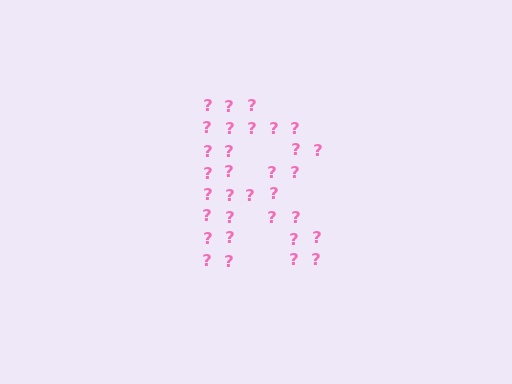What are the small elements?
The small elements are question marks.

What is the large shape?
The large shape is the letter R.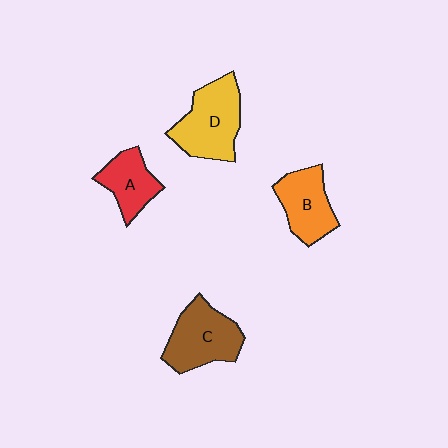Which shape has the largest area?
Shape D (yellow).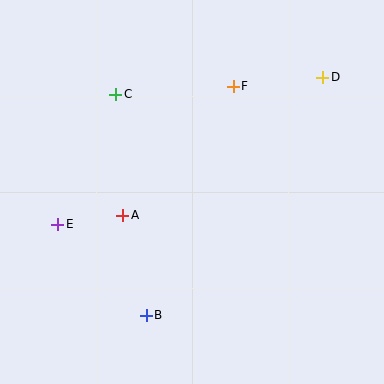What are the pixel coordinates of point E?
Point E is at (58, 224).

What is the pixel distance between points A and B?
The distance between A and B is 103 pixels.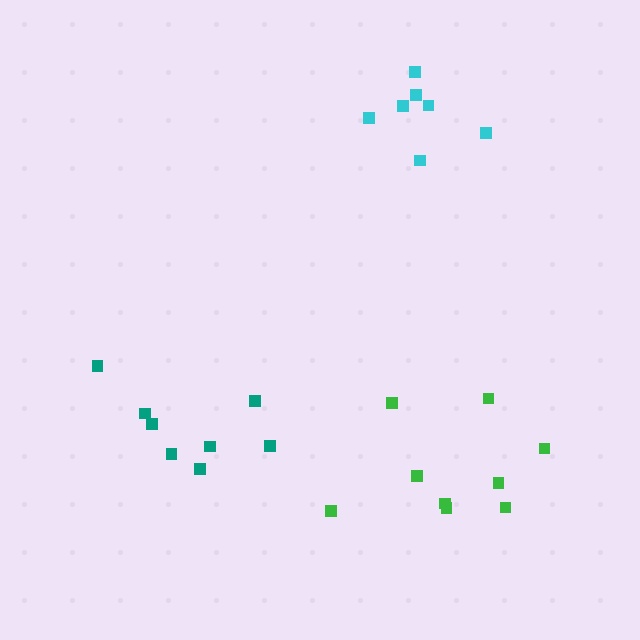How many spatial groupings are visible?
There are 3 spatial groupings.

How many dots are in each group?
Group 1: 8 dots, Group 2: 7 dots, Group 3: 9 dots (24 total).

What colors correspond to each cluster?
The clusters are colored: teal, cyan, green.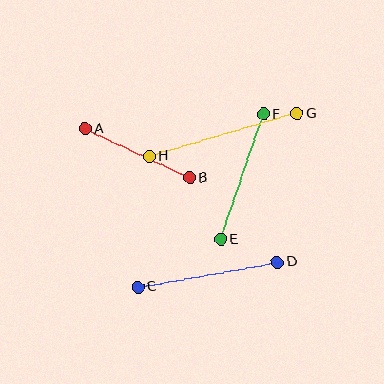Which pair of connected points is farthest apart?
Points G and H are farthest apart.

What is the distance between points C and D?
The distance is approximately 141 pixels.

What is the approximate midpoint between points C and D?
The midpoint is at approximately (208, 275) pixels.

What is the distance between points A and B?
The distance is approximately 115 pixels.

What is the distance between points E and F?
The distance is approximately 132 pixels.